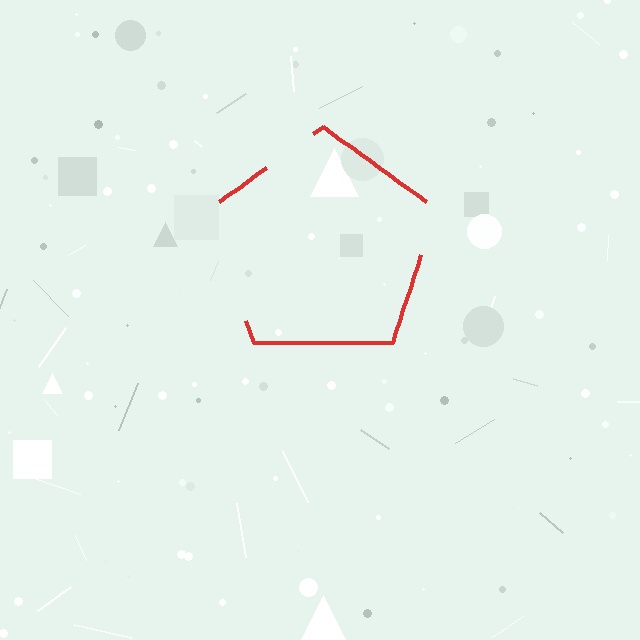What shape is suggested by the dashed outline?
The dashed outline suggests a pentagon.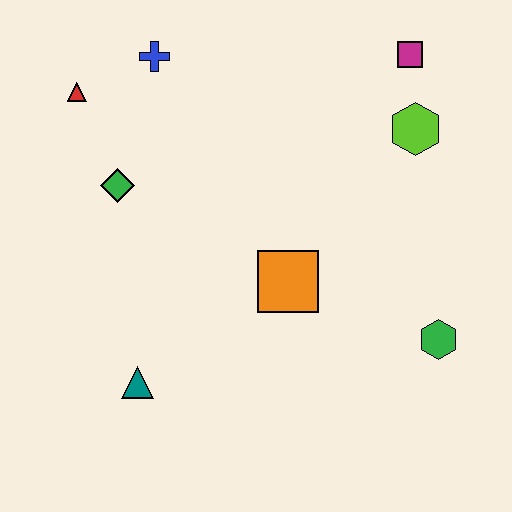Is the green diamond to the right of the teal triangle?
No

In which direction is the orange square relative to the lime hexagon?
The orange square is below the lime hexagon.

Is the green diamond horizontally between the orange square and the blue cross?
No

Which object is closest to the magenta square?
The lime hexagon is closest to the magenta square.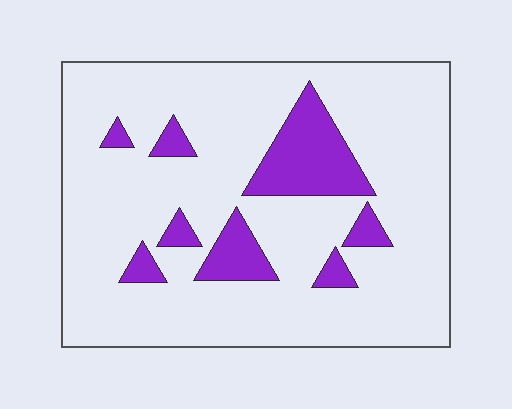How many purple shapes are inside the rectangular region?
8.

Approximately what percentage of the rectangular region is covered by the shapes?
Approximately 15%.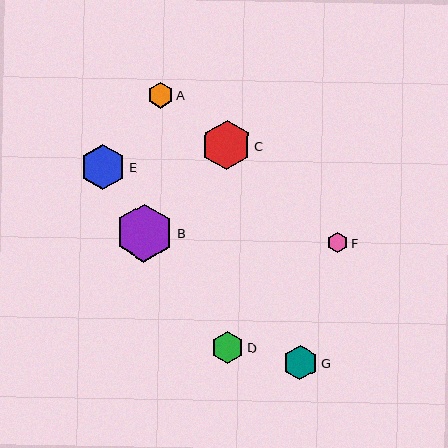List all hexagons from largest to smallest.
From largest to smallest: B, C, E, G, D, A, F.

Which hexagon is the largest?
Hexagon B is the largest with a size of approximately 58 pixels.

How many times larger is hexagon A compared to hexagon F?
Hexagon A is approximately 1.3 times the size of hexagon F.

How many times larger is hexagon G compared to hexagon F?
Hexagon G is approximately 1.7 times the size of hexagon F.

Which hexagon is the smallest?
Hexagon F is the smallest with a size of approximately 21 pixels.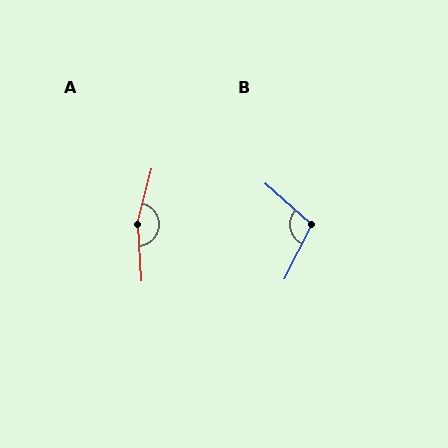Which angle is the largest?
A, at approximately 162 degrees.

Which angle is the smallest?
B, at approximately 105 degrees.